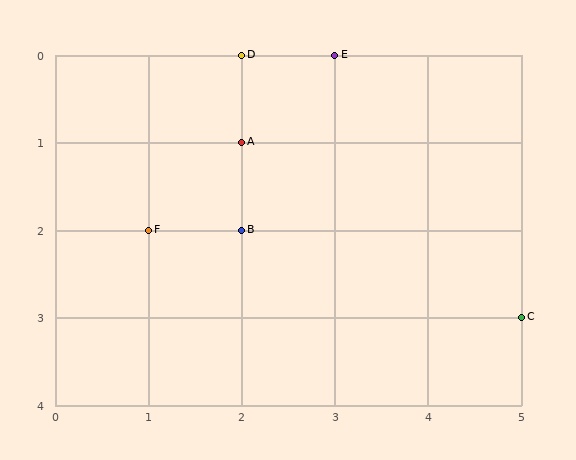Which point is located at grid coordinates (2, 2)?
Point B is at (2, 2).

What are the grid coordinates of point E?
Point E is at grid coordinates (3, 0).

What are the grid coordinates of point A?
Point A is at grid coordinates (2, 1).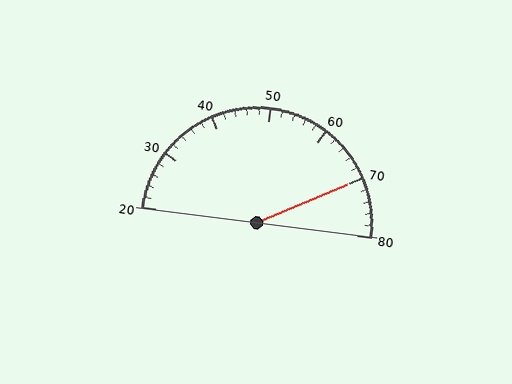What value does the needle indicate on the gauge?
The needle indicates approximately 70.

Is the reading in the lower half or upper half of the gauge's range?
The reading is in the upper half of the range (20 to 80).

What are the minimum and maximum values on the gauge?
The gauge ranges from 20 to 80.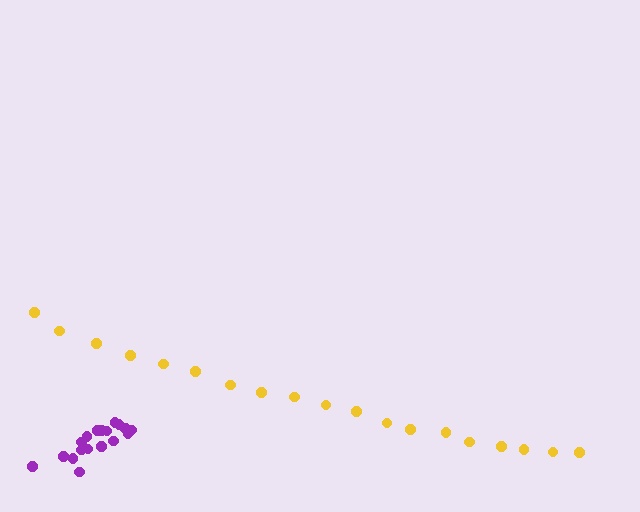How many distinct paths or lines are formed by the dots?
There are 2 distinct paths.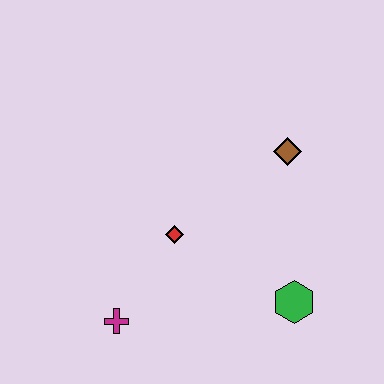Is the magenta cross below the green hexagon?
Yes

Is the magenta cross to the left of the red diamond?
Yes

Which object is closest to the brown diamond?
The red diamond is closest to the brown diamond.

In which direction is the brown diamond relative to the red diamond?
The brown diamond is to the right of the red diamond.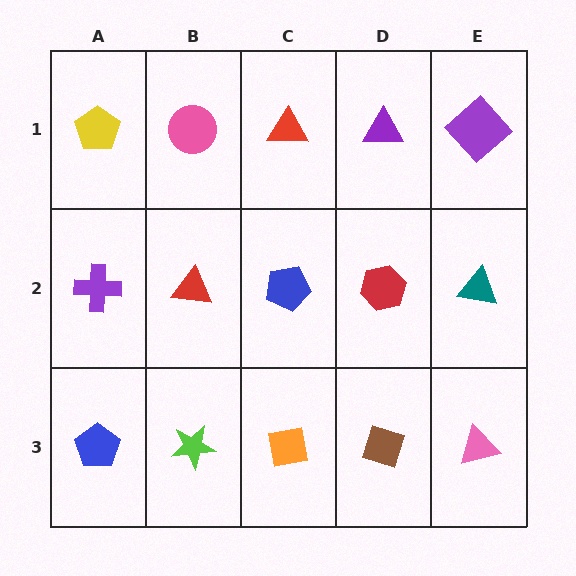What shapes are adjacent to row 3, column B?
A red triangle (row 2, column B), a blue pentagon (row 3, column A), an orange square (row 3, column C).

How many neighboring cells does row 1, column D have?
3.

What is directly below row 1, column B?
A red triangle.